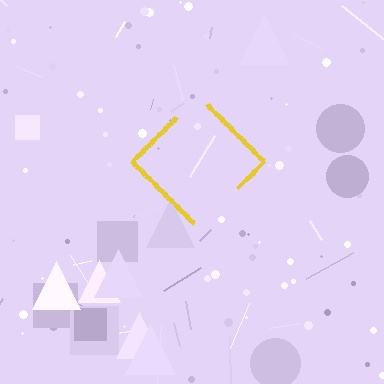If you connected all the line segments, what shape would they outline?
They would outline a diamond.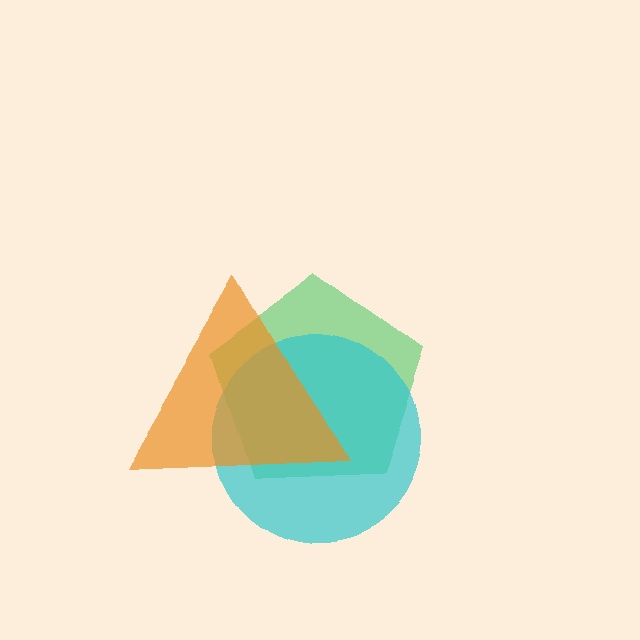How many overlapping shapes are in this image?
There are 3 overlapping shapes in the image.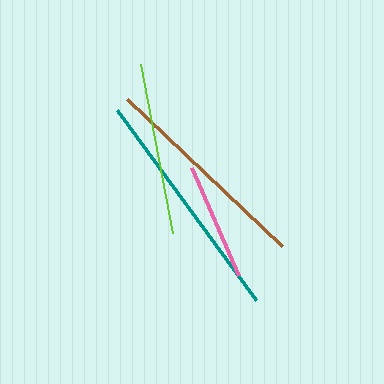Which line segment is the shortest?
The pink line is the shortest at approximately 118 pixels.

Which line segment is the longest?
The teal line is the longest at approximately 236 pixels.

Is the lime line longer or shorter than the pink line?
The lime line is longer than the pink line.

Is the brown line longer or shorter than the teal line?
The teal line is longer than the brown line.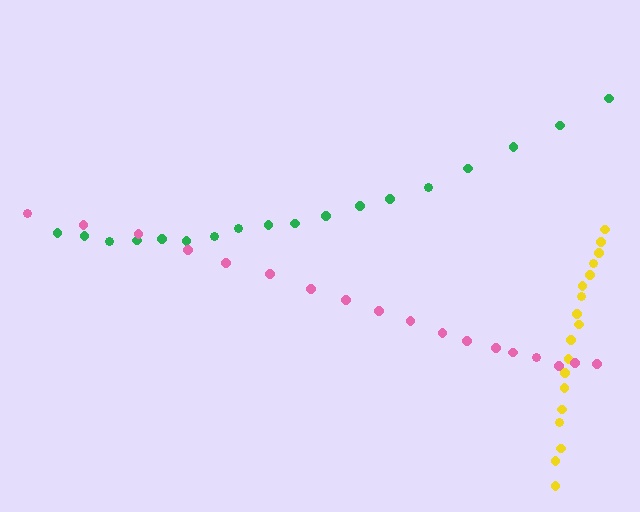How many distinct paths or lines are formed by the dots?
There are 3 distinct paths.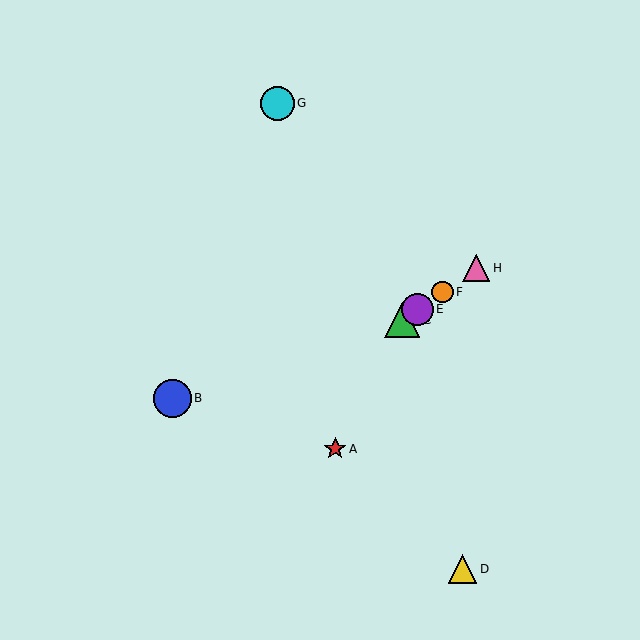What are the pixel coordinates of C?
Object C is at (402, 320).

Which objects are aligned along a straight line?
Objects C, E, F, H are aligned along a straight line.